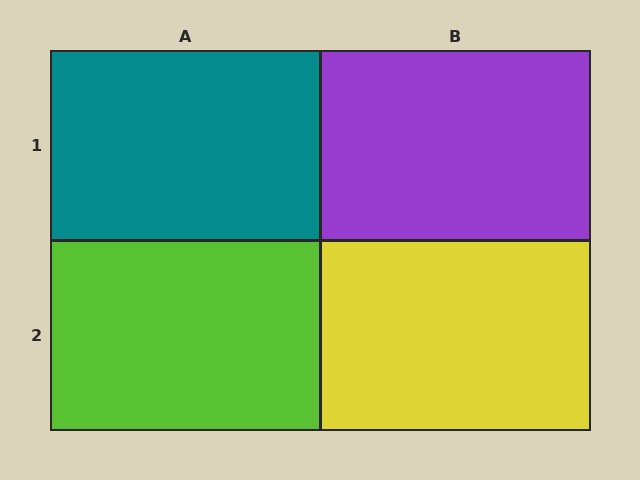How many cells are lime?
1 cell is lime.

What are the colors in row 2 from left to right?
Lime, yellow.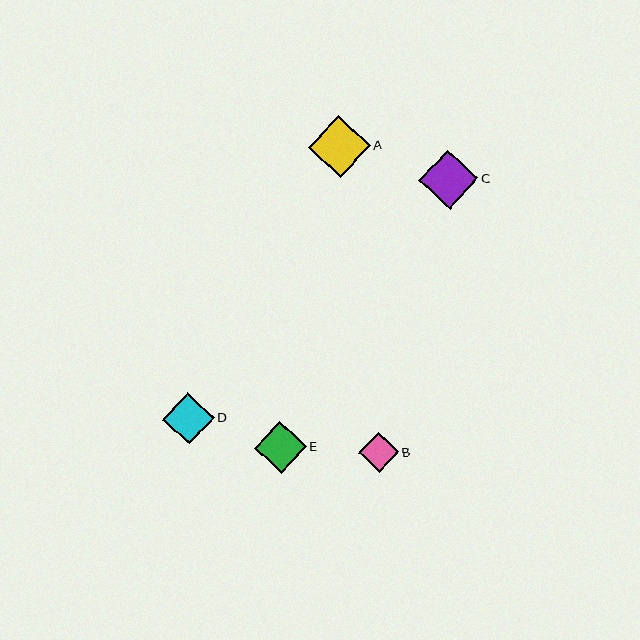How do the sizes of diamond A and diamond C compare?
Diamond A and diamond C are approximately the same size.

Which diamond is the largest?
Diamond A is the largest with a size of approximately 62 pixels.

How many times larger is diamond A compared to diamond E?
Diamond A is approximately 1.2 times the size of diamond E.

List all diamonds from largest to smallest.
From largest to smallest: A, C, E, D, B.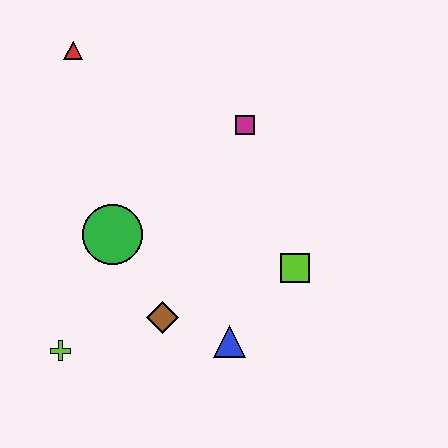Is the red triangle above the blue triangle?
Yes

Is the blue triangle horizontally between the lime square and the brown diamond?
Yes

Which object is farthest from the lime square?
The red triangle is farthest from the lime square.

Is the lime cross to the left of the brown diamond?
Yes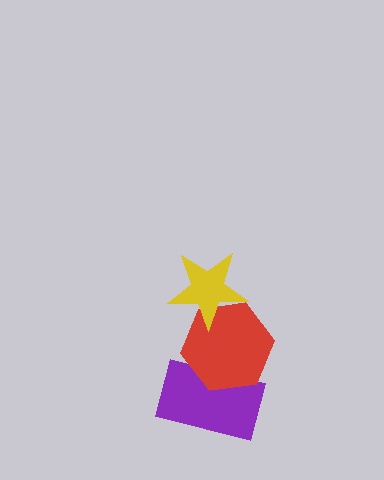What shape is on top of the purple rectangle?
The red hexagon is on top of the purple rectangle.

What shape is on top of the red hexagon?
The yellow star is on top of the red hexagon.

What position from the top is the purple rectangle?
The purple rectangle is 3rd from the top.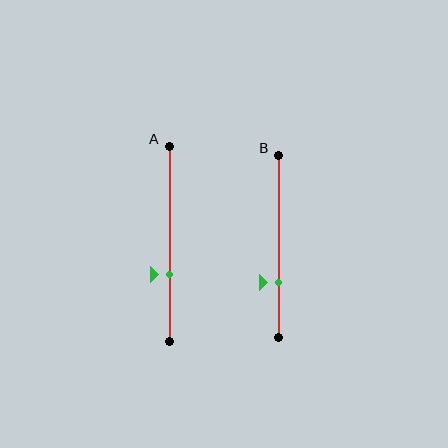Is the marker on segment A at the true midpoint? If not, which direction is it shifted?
No, the marker on segment A is shifted downward by about 15% of the segment length.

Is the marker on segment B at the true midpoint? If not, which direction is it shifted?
No, the marker on segment B is shifted downward by about 20% of the segment length.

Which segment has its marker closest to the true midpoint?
Segment A has its marker closest to the true midpoint.